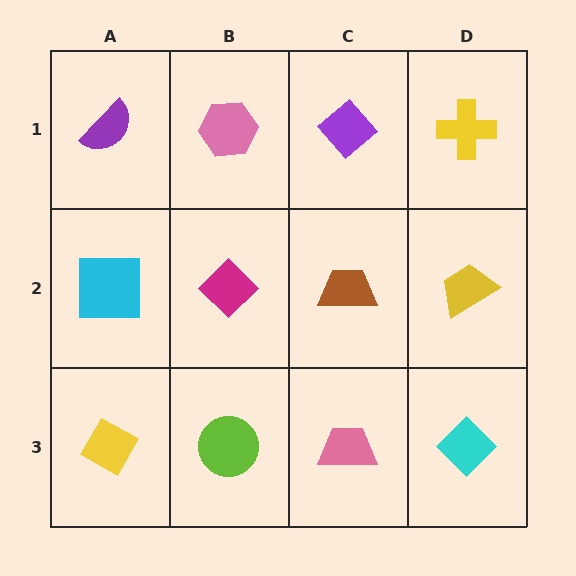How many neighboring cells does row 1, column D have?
2.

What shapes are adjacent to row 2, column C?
A purple diamond (row 1, column C), a pink trapezoid (row 3, column C), a magenta diamond (row 2, column B), a yellow trapezoid (row 2, column D).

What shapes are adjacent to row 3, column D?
A yellow trapezoid (row 2, column D), a pink trapezoid (row 3, column C).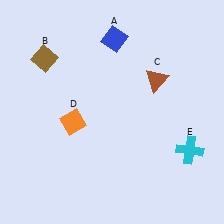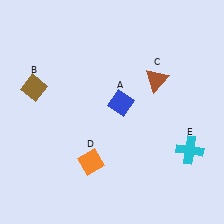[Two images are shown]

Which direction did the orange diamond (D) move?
The orange diamond (D) moved down.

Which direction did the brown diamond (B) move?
The brown diamond (B) moved down.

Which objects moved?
The objects that moved are: the blue diamond (A), the brown diamond (B), the orange diamond (D).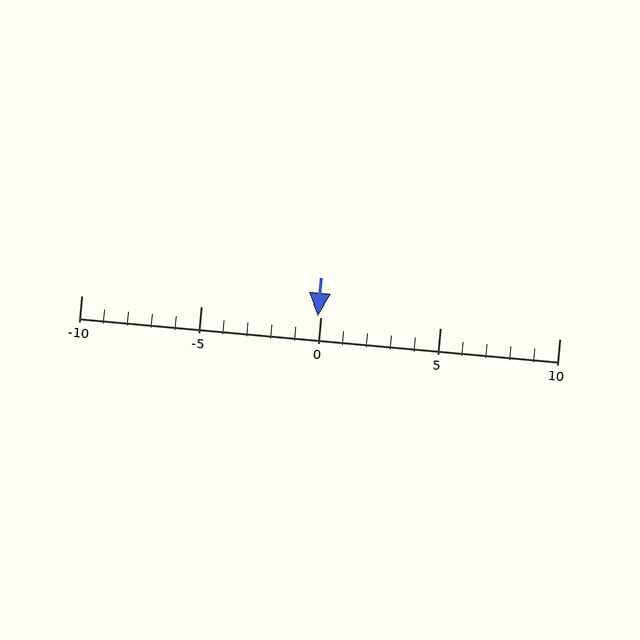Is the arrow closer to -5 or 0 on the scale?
The arrow is closer to 0.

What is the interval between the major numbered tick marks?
The major tick marks are spaced 5 units apart.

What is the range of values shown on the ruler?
The ruler shows values from -10 to 10.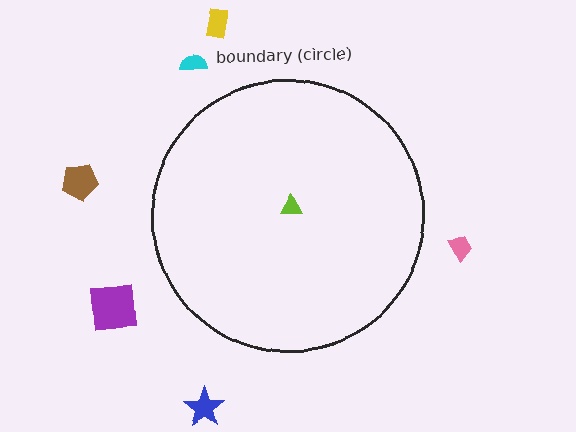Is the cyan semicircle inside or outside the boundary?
Outside.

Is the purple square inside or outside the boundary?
Outside.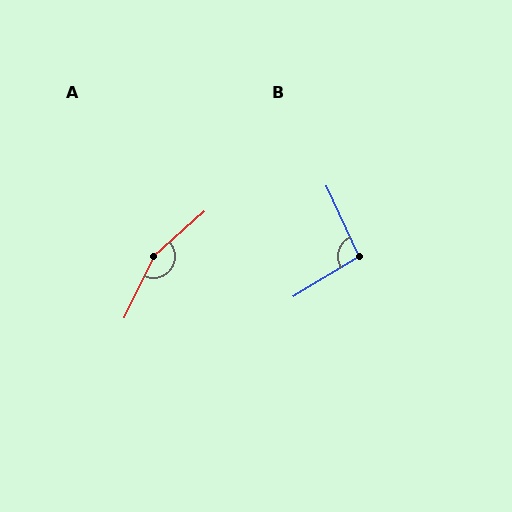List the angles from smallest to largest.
B (97°), A (156°).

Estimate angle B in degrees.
Approximately 97 degrees.